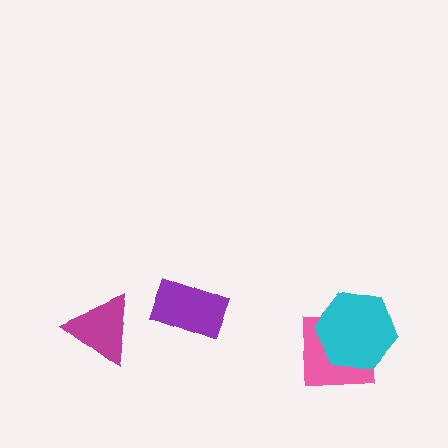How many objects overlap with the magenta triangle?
0 objects overlap with the magenta triangle.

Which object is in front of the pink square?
The cyan hexagon is in front of the pink square.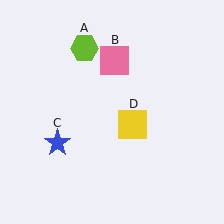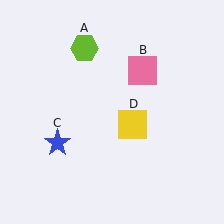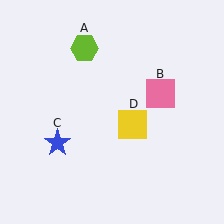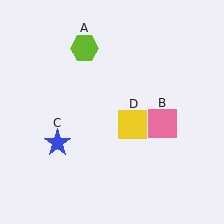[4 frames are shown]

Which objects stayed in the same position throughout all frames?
Lime hexagon (object A) and blue star (object C) and yellow square (object D) remained stationary.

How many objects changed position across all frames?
1 object changed position: pink square (object B).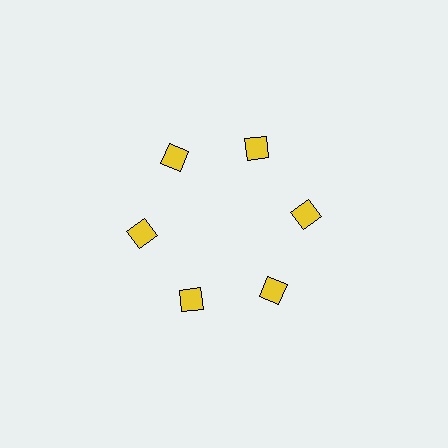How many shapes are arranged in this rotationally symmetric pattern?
There are 6 shapes, arranged in 6 groups of 1.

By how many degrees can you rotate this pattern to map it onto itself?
The pattern maps onto itself every 60 degrees of rotation.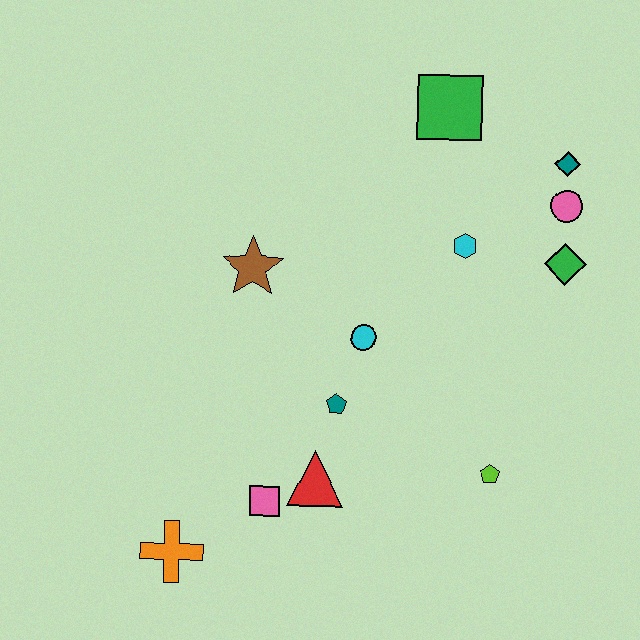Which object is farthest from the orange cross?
The teal diamond is farthest from the orange cross.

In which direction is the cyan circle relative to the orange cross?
The cyan circle is above the orange cross.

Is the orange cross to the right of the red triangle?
No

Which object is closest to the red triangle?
The pink square is closest to the red triangle.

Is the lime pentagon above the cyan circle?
No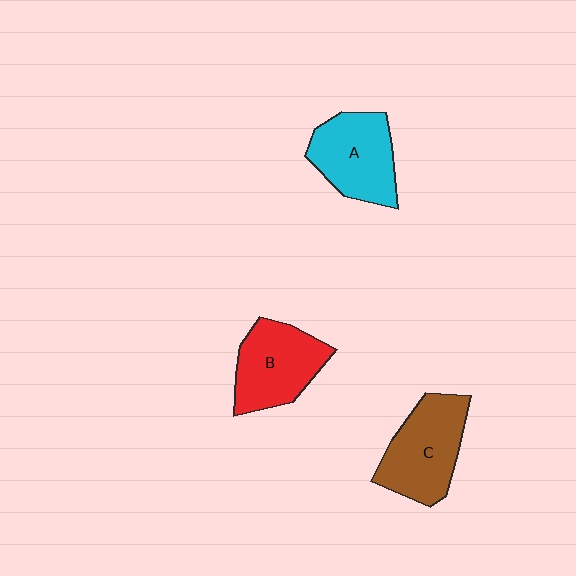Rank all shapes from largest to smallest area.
From largest to smallest: C (brown), A (cyan), B (red).